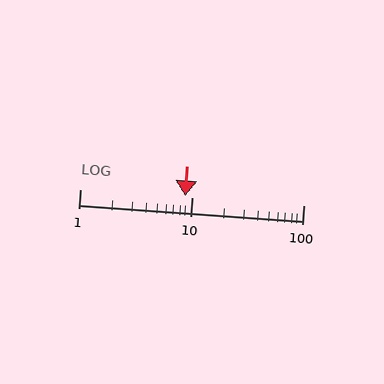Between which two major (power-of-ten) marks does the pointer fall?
The pointer is between 1 and 10.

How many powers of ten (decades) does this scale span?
The scale spans 2 decades, from 1 to 100.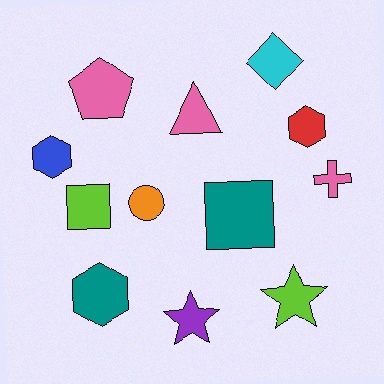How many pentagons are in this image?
There is 1 pentagon.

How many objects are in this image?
There are 12 objects.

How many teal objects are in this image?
There are 2 teal objects.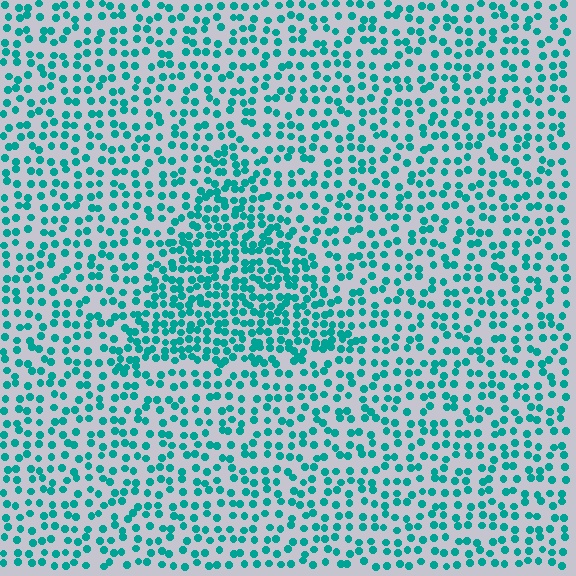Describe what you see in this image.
The image contains small teal elements arranged at two different densities. A triangle-shaped region is visible where the elements are more densely packed than the surrounding area.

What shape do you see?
I see a triangle.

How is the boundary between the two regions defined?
The boundary is defined by a change in element density (approximately 1.8x ratio). All elements are the same color, size, and shape.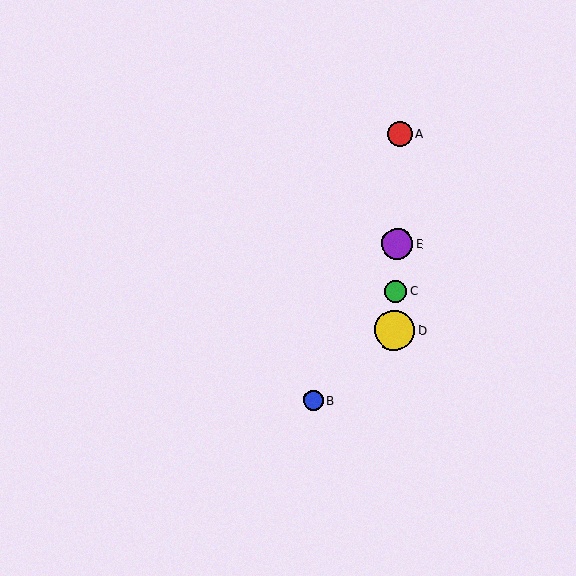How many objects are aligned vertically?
4 objects (A, C, D, E) are aligned vertically.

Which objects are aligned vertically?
Objects A, C, D, E are aligned vertically.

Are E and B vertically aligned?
No, E is at x≈397 and B is at x≈313.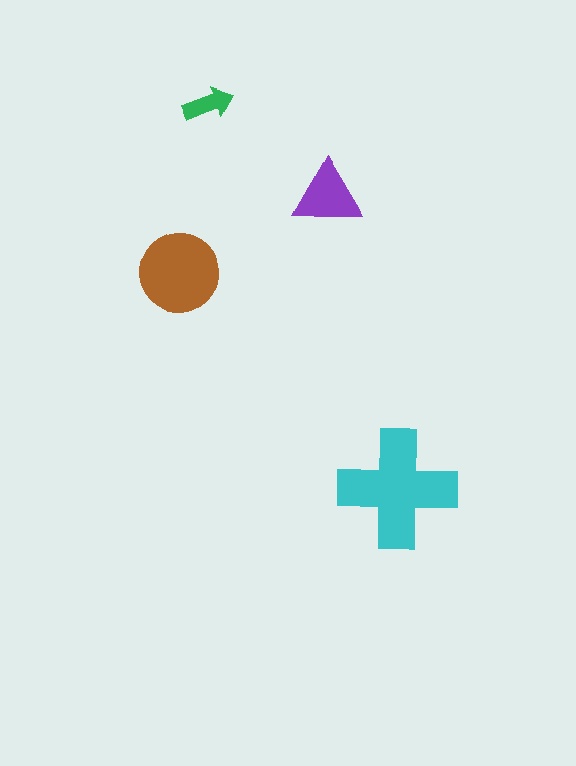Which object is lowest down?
The cyan cross is bottommost.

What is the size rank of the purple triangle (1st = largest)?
3rd.